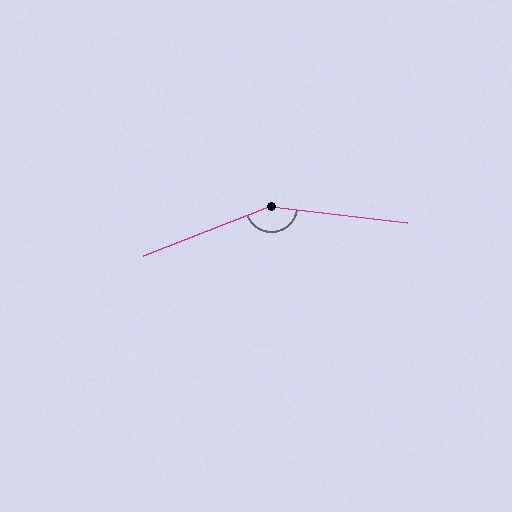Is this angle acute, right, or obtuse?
It is obtuse.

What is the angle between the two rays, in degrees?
Approximately 152 degrees.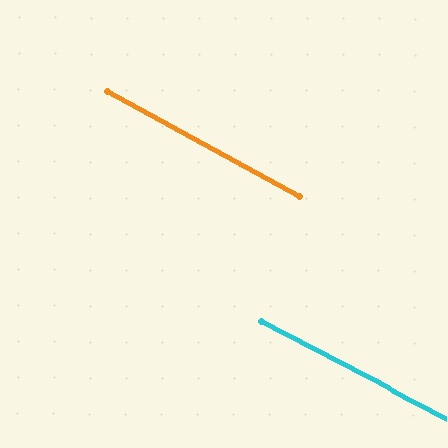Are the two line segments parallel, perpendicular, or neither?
Parallel — their directions differ by only 1.4°.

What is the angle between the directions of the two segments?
Approximately 1 degree.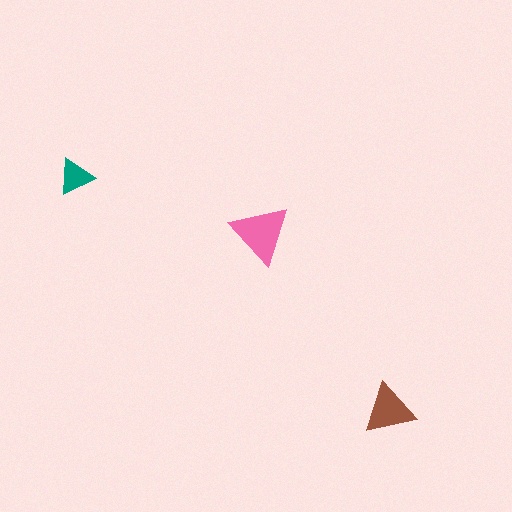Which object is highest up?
The teal triangle is topmost.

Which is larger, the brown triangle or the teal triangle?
The brown one.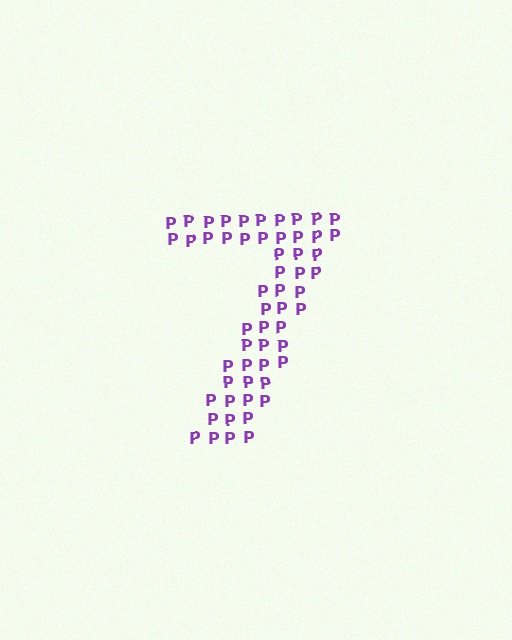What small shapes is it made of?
It is made of small letter P's.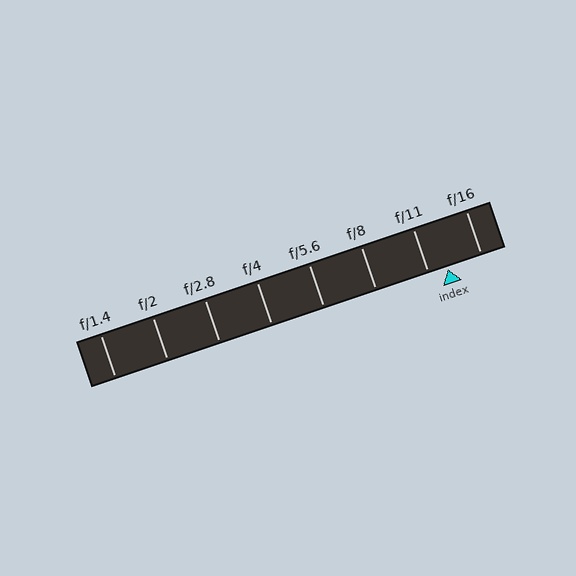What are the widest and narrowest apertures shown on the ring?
The widest aperture shown is f/1.4 and the narrowest is f/16.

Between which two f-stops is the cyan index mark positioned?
The index mark is between f/11 and f/16.